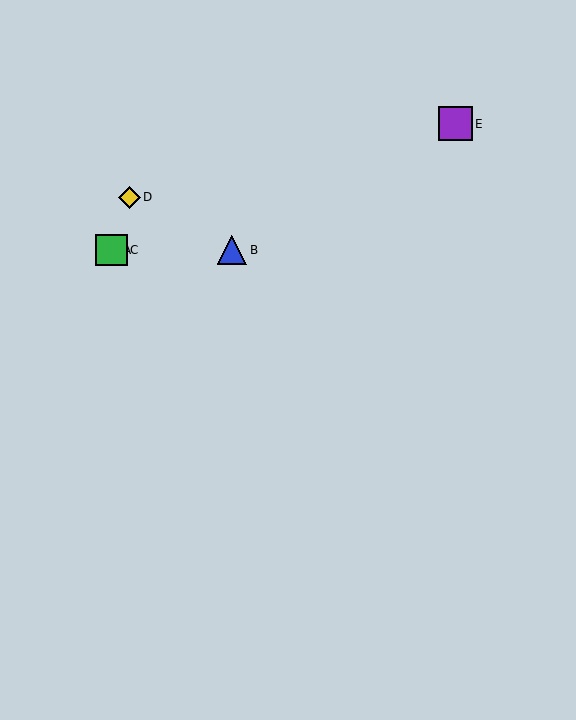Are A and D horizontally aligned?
No, A is at y≈250 and D is at y≈197.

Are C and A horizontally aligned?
Yes, both are at y≈250.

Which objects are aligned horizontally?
Objects A, B, C are aligned horizontally.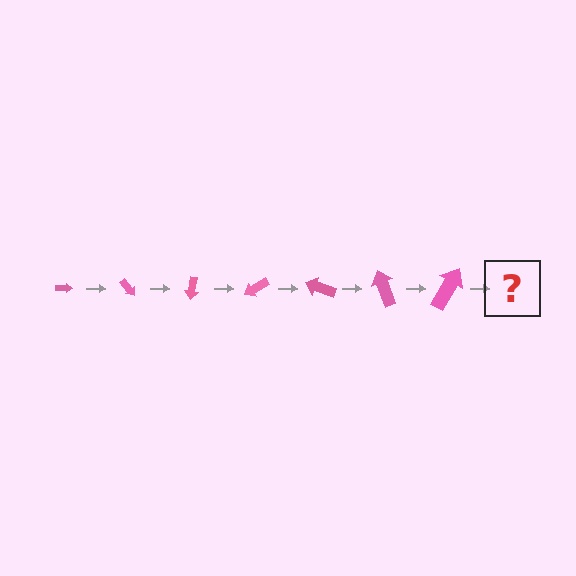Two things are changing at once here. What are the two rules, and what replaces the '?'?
The two rules are that the arrow grows larger each step and it rotates 50 degrees each step. The '?' should be an arrow, larger than the previous one and rotated 350 degrees from the start.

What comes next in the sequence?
The next element should be an arrow, larger than the previous one and rotated 350 degrees from the start.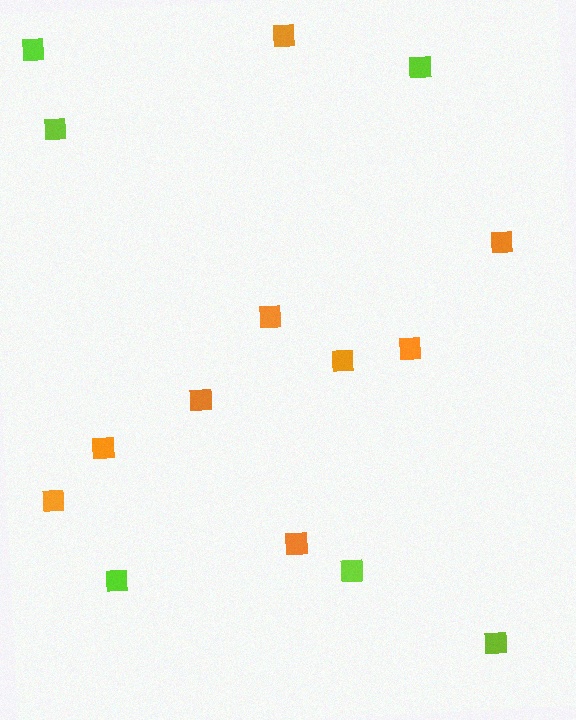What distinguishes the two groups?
There are 2 groups: one group of orange squares (9) and one group of lime squares (6).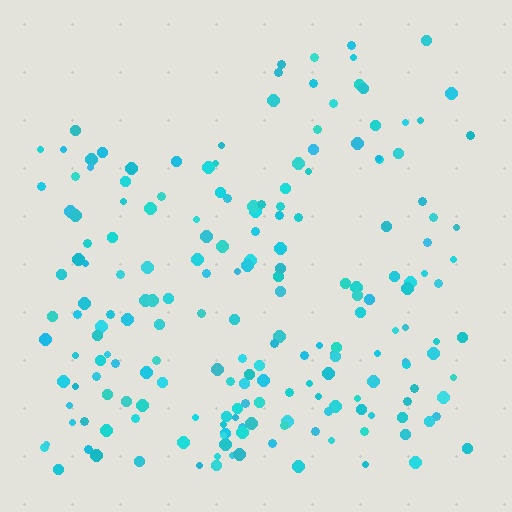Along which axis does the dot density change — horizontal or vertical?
Vertical.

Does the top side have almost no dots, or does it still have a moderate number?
Still a moderate number, just noticeably fewer than the bottom.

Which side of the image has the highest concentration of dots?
The bottom.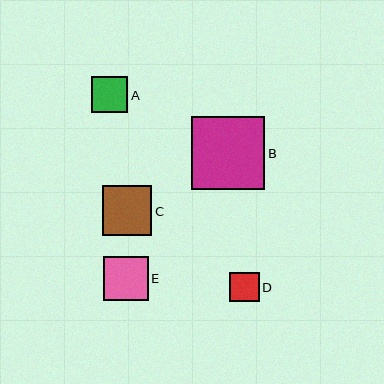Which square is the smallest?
Square D is the smallest with a size of approximately 30 pixels.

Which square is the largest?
Square B is the largest with a size of approximately 73 pixels.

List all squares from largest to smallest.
From largest to smallest: B, C, E, A, D.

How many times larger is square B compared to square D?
Square B is approximately 2.5 times the size of square D.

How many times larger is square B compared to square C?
Square B is approximately 1.5 times the size of square C.